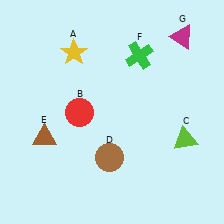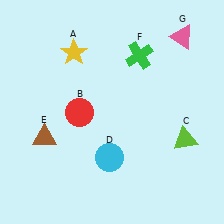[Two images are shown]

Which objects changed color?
D changed from brown to cyan. G changed from magenta to pink.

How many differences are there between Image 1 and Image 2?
There are 2 differences between the two images.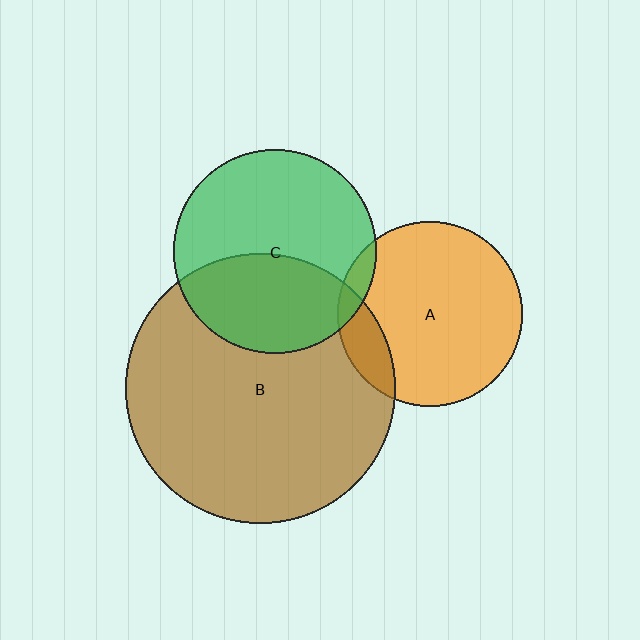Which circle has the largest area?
Circle B (brown).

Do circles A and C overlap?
Yes.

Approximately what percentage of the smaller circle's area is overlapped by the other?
Approximately 5%.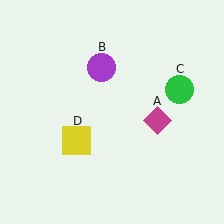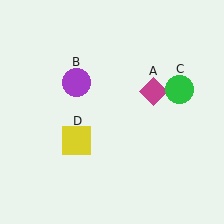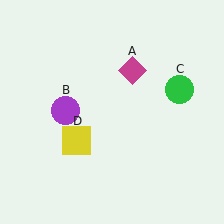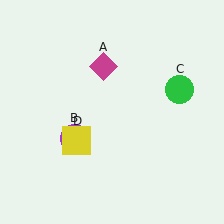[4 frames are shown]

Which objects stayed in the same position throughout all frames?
Green circle (object C) and yellow square (object D) remained stationary.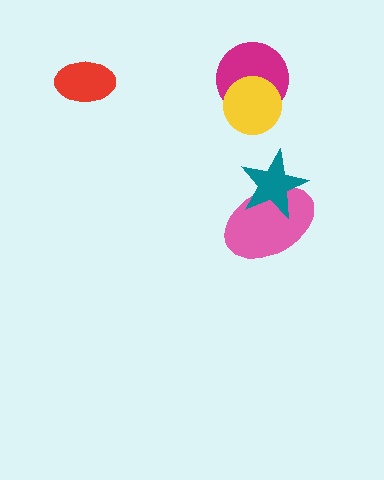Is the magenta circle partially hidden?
Yes, it is partially covered by another shape.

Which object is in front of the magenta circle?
The yellow circle is in front of the magenta circle.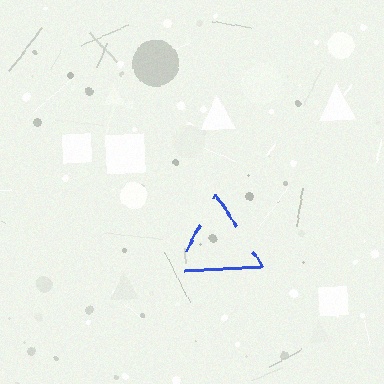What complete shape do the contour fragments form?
The contour fragments form a triangle.